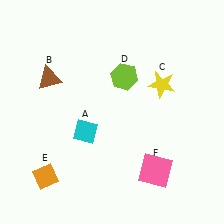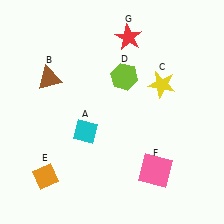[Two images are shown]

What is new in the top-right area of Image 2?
A red star (G) was added in the top-right area of Image 2.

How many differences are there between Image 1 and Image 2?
There is 1 difference between the two images.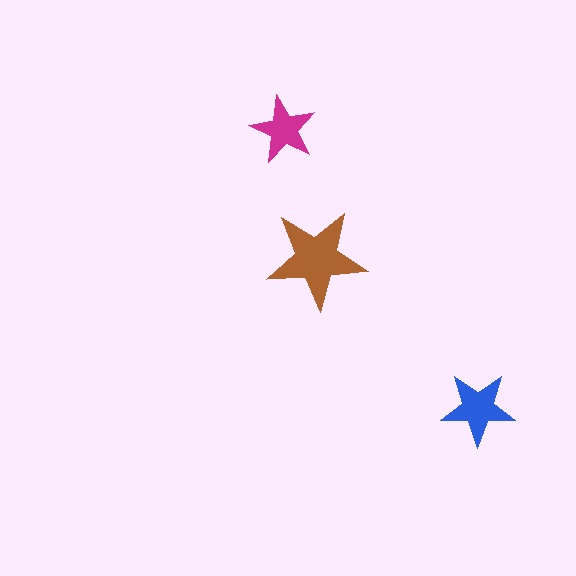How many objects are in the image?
There are 3 objects in the image.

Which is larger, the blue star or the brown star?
The brown one.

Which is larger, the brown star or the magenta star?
The brown one.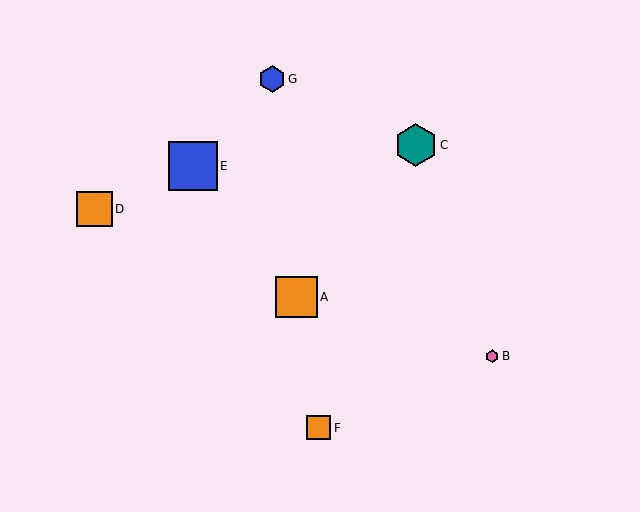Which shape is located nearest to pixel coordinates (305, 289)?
The orange square (labeled A) at (297, 297) is nearest to that location.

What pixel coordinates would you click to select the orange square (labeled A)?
Click at (297, 297) to select the orange square A.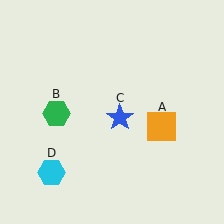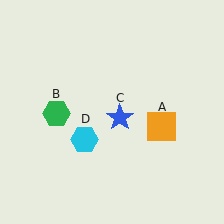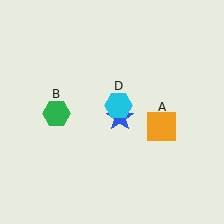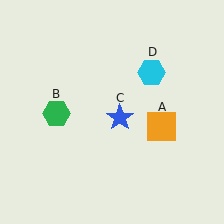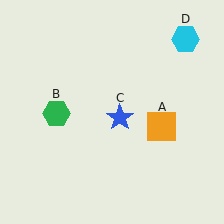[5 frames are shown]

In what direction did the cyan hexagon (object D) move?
The cyan hexagon (object D) moved up and to the right.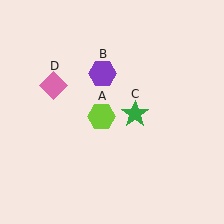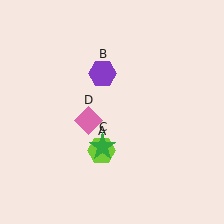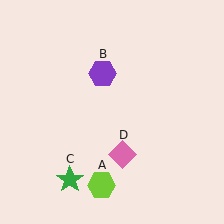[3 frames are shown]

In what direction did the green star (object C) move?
The green star (object C) moved down and to the left.